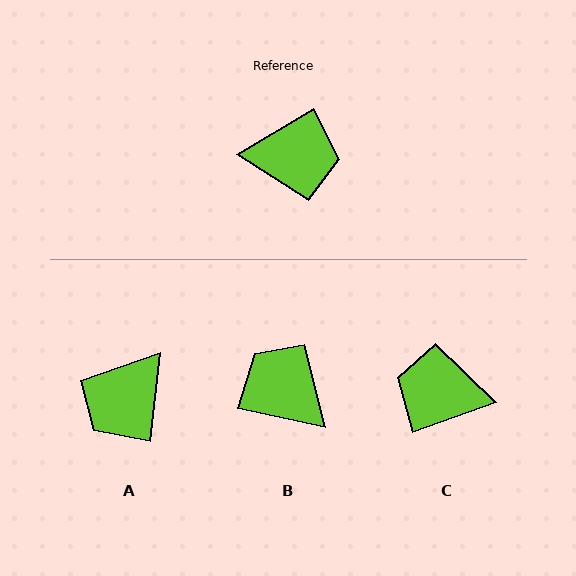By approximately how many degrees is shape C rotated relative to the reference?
Approximately 168 degrees counter-clockwise.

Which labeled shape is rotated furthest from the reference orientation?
C, about 168 degrees away.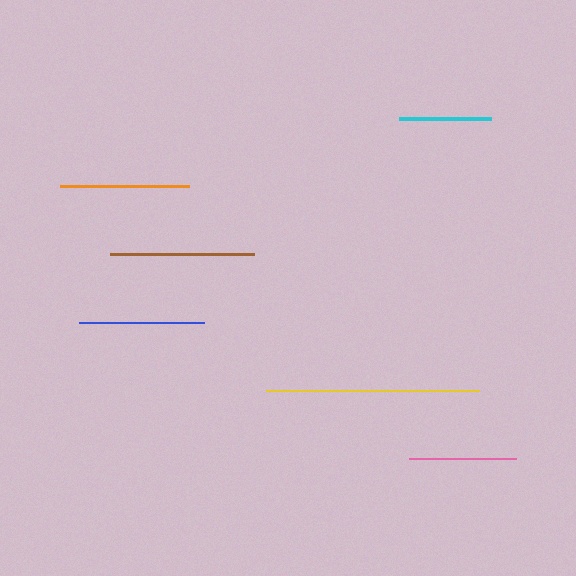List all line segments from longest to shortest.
From longest to shortest: yellow, brown, orange, blue, pink, cyan.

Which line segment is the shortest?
The cyan line is the shortest at approximately 92 pixels.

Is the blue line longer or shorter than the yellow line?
The yellow line is longer than the blue line.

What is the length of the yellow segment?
The yellow segment is approximately 213 pixels long.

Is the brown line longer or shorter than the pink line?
The brown line is longer than the pink line.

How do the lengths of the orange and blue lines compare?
The orange and blue lines are approximately the same length.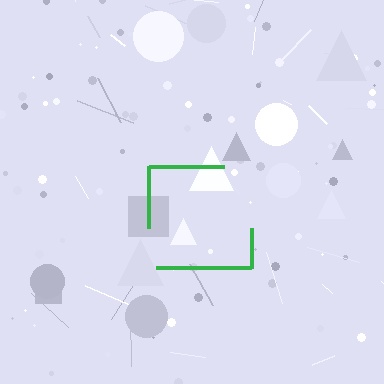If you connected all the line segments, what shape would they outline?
They would outline a square.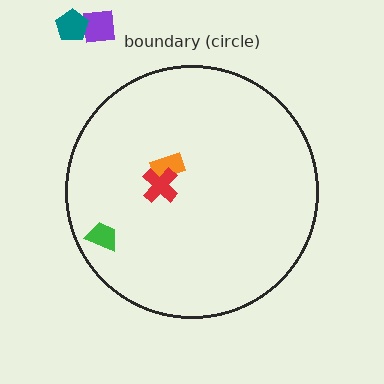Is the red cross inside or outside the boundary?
Inside.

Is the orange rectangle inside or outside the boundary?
Inside.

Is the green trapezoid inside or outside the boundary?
Inside.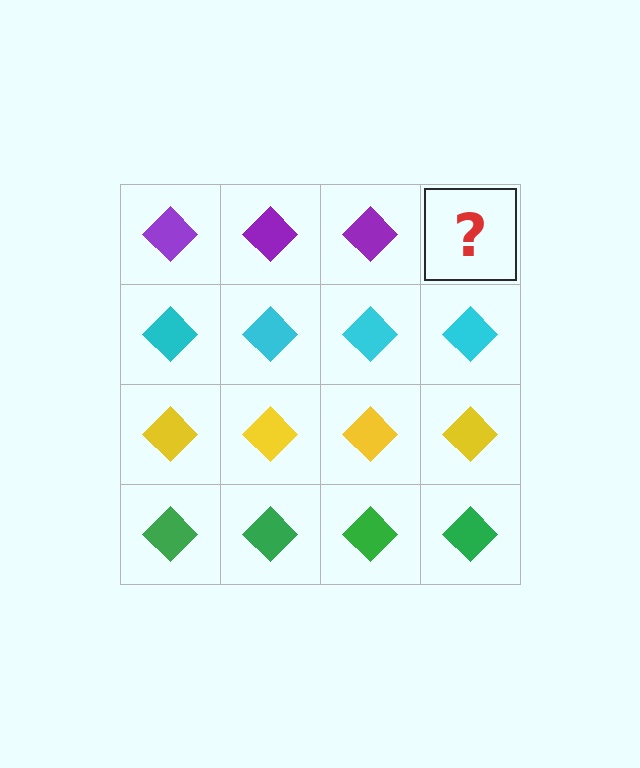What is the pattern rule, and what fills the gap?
The rule is that each row has a consistent color. The gap should be filled with a purple diamond.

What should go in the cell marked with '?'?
The missing cell should contain a purple diamond.